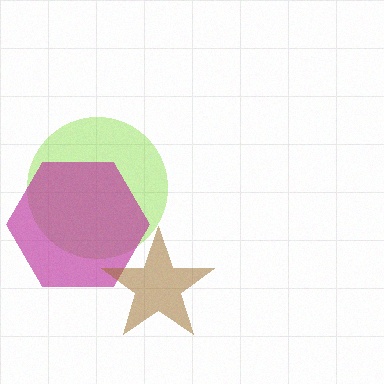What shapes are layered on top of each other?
The layered shapes are: a lime circle, a magenta hexagon, a brown star.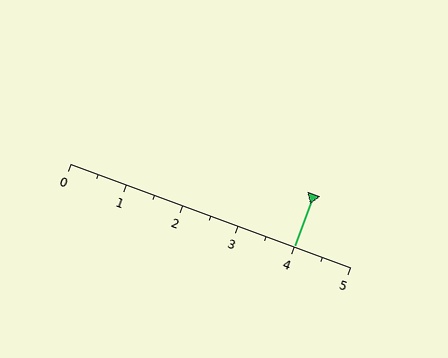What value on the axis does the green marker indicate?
The marker indicates approximately 4.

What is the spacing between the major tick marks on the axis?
The major ticks are spaced 1 apart.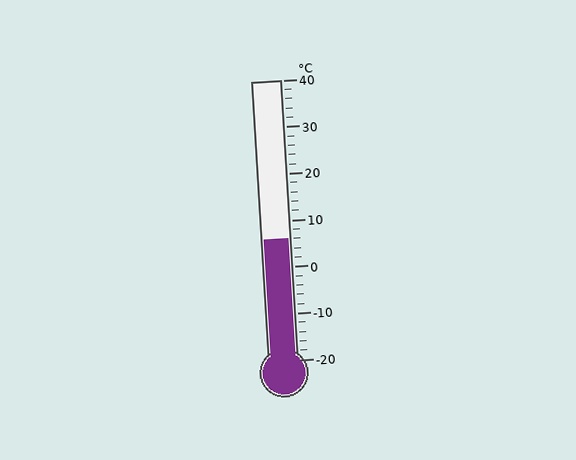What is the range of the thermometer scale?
The thermometer scale ranges from -20°C to 40°C.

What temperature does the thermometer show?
The thermometer shows approximately 6°C.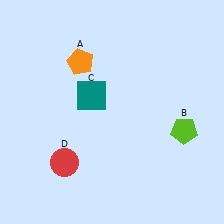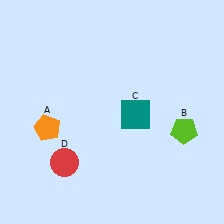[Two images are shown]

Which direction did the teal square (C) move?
The teal square (C) moved right.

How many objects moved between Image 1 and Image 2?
2 objects moved between the two images.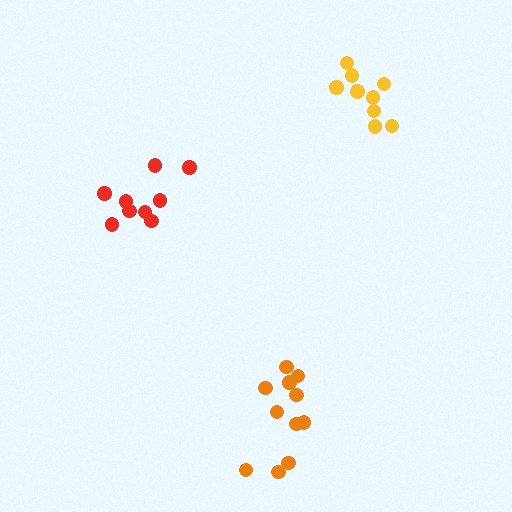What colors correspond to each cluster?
The clusters are colored: red, orange, yellow.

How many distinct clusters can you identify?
There are 3 distinct clusters.